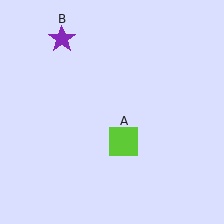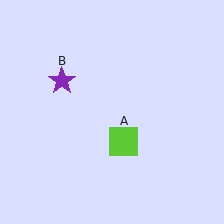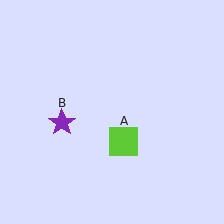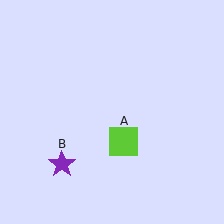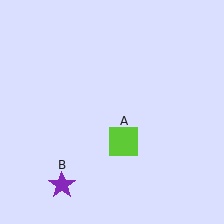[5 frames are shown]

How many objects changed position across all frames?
1 object changed position: purple star (object B).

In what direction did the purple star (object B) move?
The purple star (object B) moved down.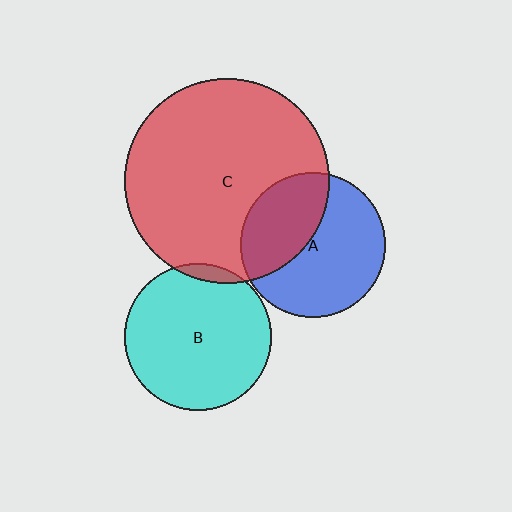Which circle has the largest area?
Circle C (red).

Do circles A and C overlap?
Yes.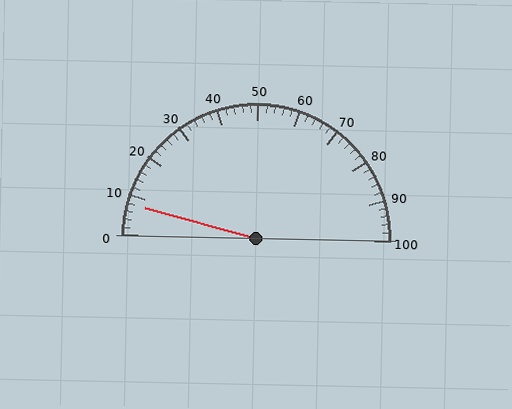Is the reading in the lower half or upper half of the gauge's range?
The reading is in the lower half of the range (0 to 100).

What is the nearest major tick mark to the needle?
The nearest major tick mark is 10.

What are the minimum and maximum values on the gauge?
The gauge ranges from 0 to 100.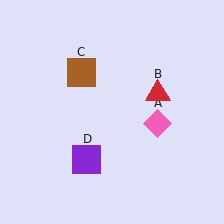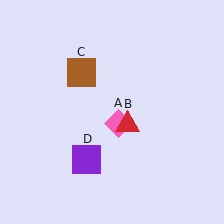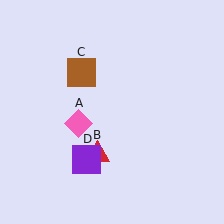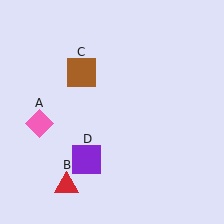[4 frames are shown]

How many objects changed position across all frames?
2 objects changed position: pink diamond (object A), red triangle (object B).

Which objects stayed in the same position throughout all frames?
Brown square (object C) and purple square (object D) remained stationary.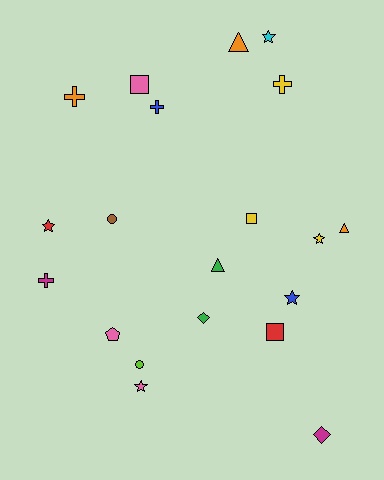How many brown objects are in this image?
There is 1 brown object.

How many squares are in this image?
There are 3 squares.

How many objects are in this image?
There are 20 objects.